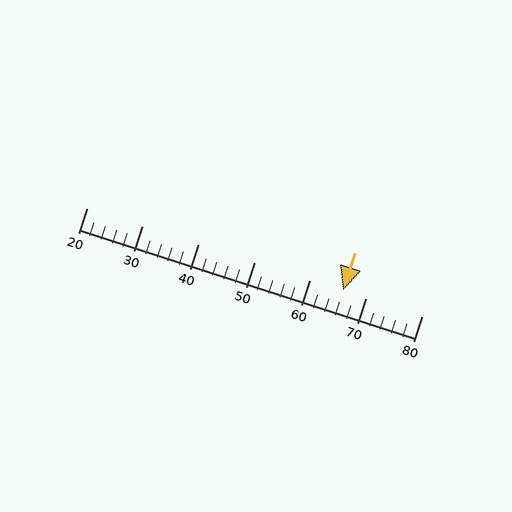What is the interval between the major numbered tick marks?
The major tick marks are spaced 10 units apart.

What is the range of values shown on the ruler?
The ruler shows values from 20 to 80.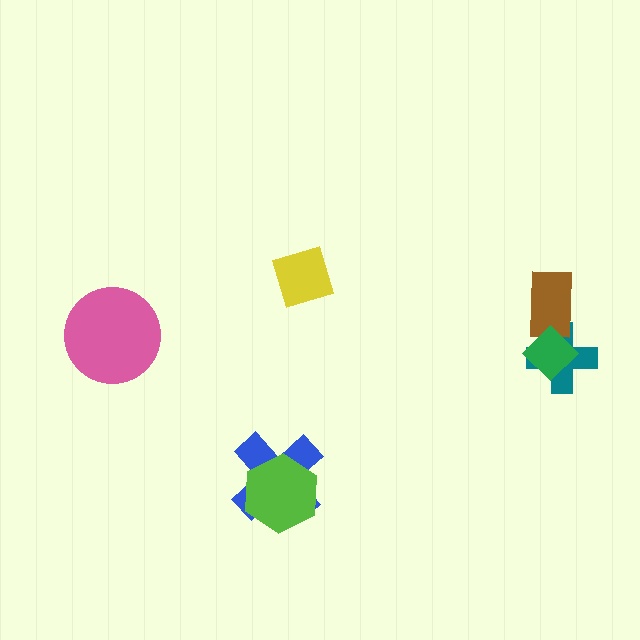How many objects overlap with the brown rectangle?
2 objects overlap with the brown rectangle.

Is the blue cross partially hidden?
Yes, it is partially covered by another shape.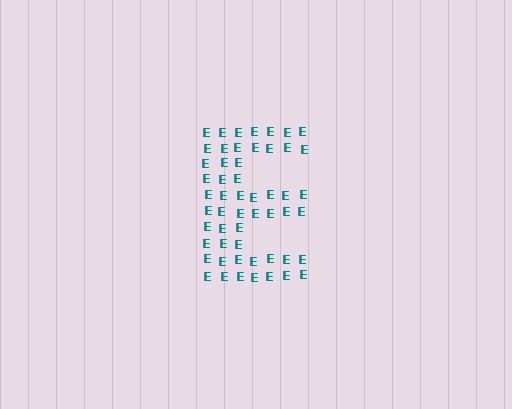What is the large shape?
The large shape is the letter E.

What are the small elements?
The small elements are letter E's.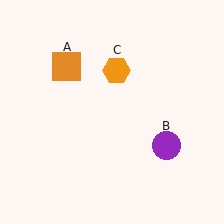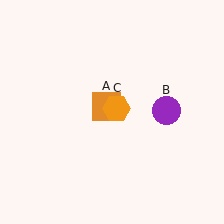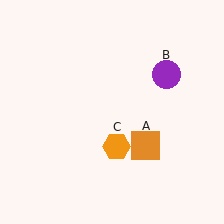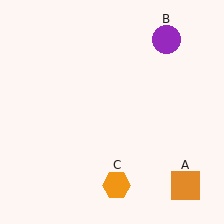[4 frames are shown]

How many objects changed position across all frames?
3 objects changed position: orange square (object A), purple circle (object B), orange hexagon (object C).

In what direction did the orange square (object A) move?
The orange square (object A) moved down and to the right.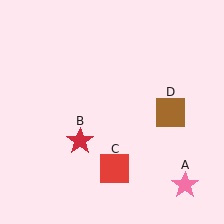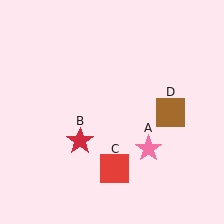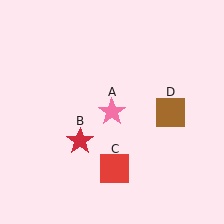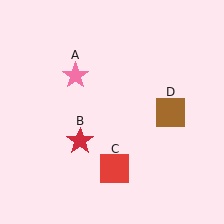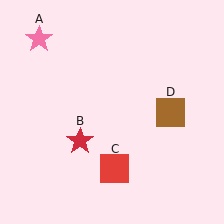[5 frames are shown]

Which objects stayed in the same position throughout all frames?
Red star (object B) and red square (object C) and brown square (object D) remained stationary.